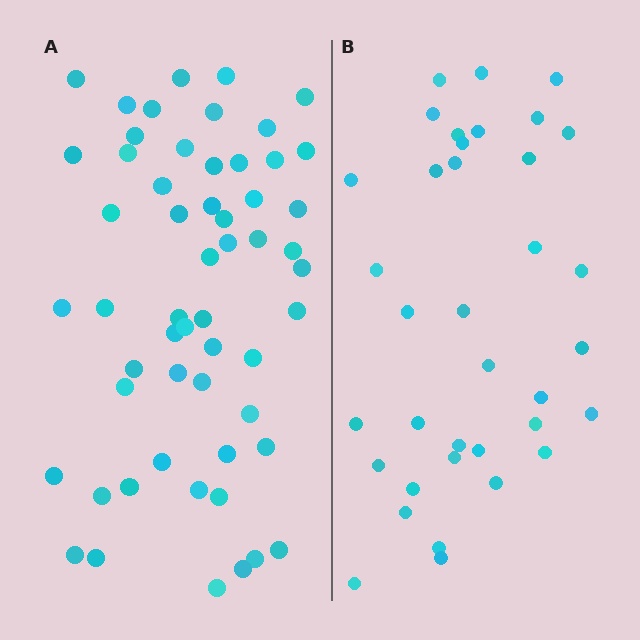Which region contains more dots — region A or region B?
Region A (the left region) has more dots.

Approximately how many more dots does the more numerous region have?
Region A has approximately 20 more dots than region B.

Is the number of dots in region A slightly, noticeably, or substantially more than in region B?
Region A has substantially more. The ratio is roughly 1.6 to 1.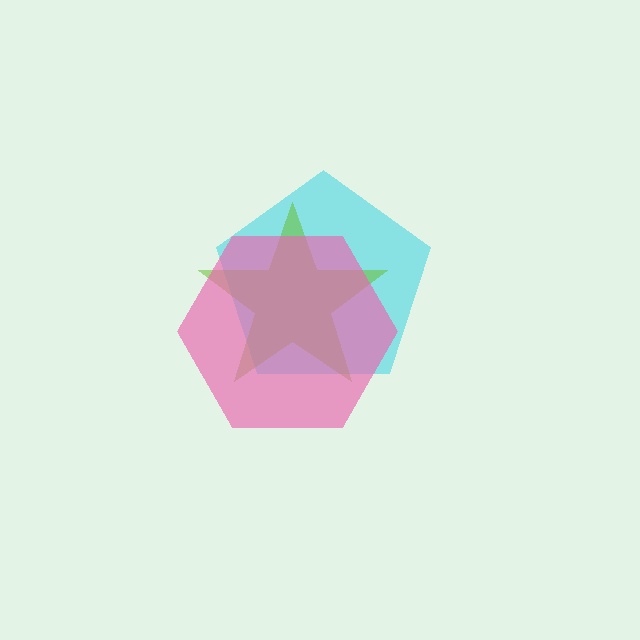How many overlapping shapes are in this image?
There are 3 overlapping shapes in the image.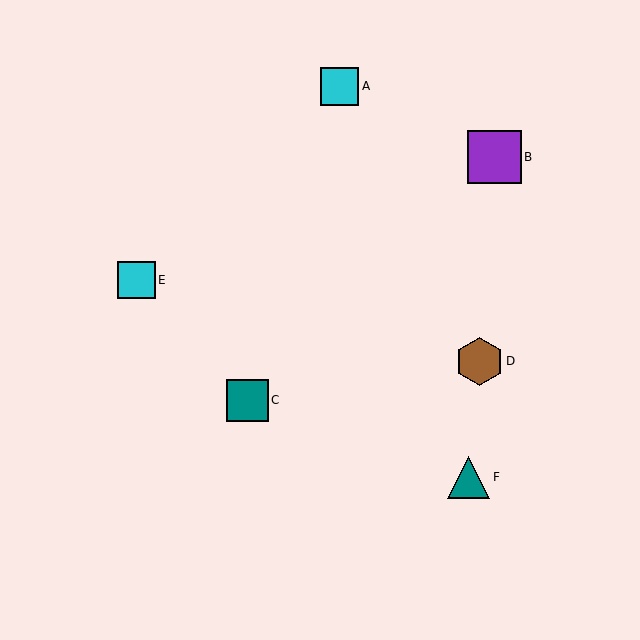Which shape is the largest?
The purple square (labeled B) is the largest.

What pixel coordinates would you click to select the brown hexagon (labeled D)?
Click at (479, 361) to select the brown hexagon D.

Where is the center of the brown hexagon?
The center of the brown hexagon is at (479, 361).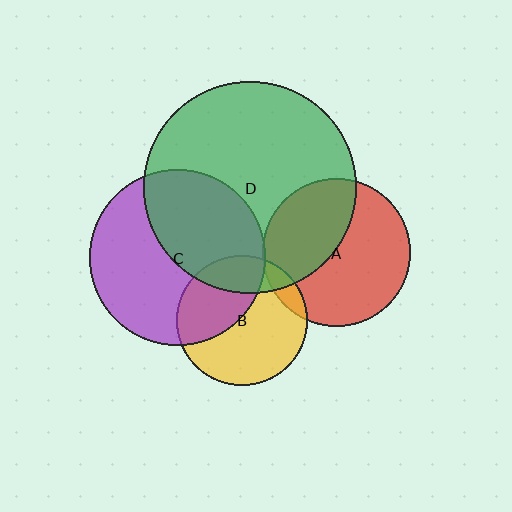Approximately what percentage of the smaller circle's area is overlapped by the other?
Approximately 10%.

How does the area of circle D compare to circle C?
Approximately 1.5 times.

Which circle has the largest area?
Circle D (green).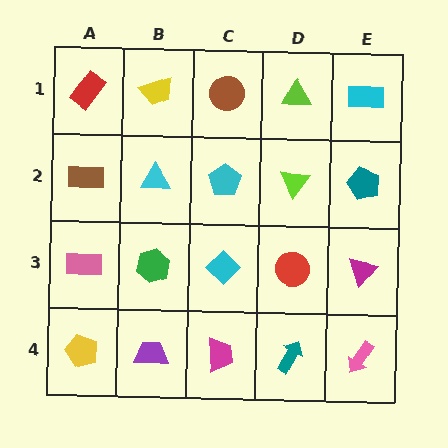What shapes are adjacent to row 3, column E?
A teal pentagon (row 2, column E), a pink arrow (row 4, column E), a red circle (row 3, column D).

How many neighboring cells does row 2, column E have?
3.